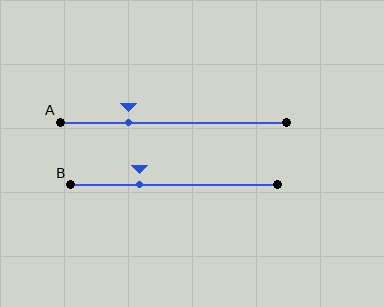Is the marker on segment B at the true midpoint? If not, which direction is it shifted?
No, the marker on segment B is shifted to the left by about 17% of the segment length.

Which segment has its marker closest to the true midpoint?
Segment B has its marker closest to the true midpoint.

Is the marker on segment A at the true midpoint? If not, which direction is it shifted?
No, the marker on segment A is shifted to the left by about 20% of the segment length.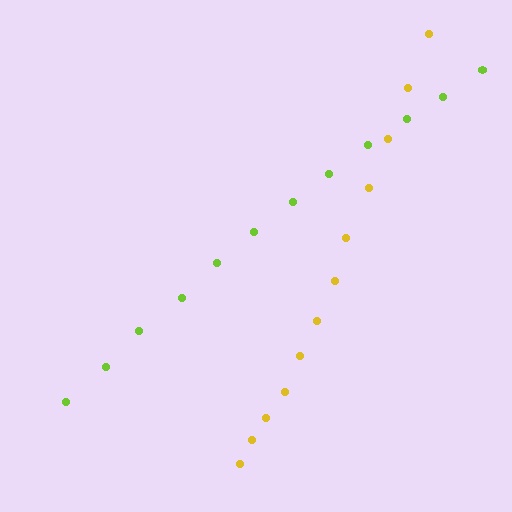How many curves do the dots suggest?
There are 2 distinct paths.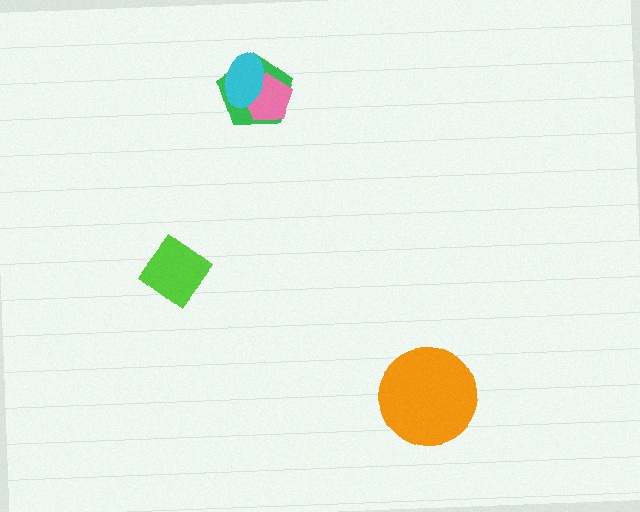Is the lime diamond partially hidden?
No, no other shape covers it.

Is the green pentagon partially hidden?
Yes, it is partially covered by another shape.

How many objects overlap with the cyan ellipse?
2 objects overlap with the cyan ellipse.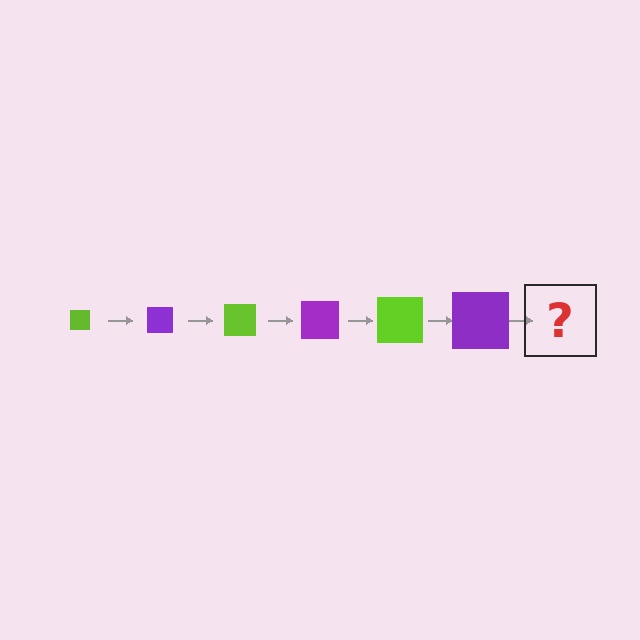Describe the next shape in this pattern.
It should be a lime square, larger than the previous one.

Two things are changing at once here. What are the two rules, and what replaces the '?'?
The two rules are that the square grows larger each step and the color cycles through lime and purple. The '?' should be a lime square, larger than the previous one.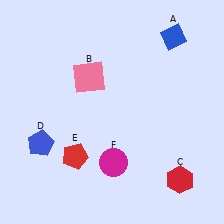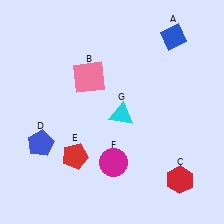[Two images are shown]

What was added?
A cyan triangle (G) was added in Image 2.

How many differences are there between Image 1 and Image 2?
There is 1 difference between the two images.